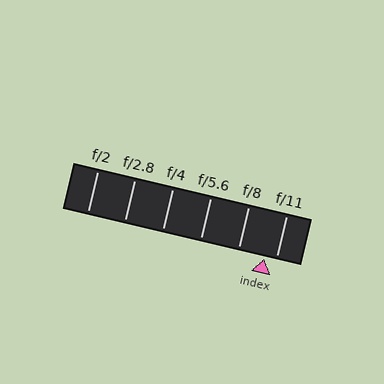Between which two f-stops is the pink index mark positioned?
The index mark is between f/8 and f/11.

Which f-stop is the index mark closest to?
The index mark is closest to f/11.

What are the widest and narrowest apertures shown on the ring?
The widest aperture shown is f/2 and the narrowest is f/11.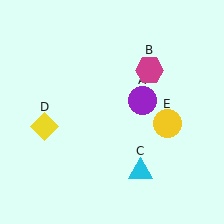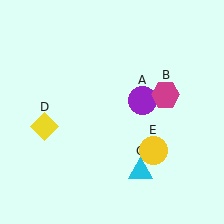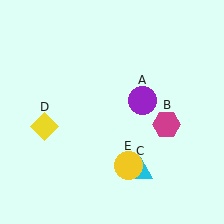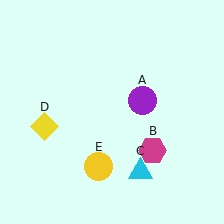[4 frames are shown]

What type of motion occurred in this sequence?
The magenta hexagon (object B), yellow circle (object E) rotated clockwise around the center of the scene.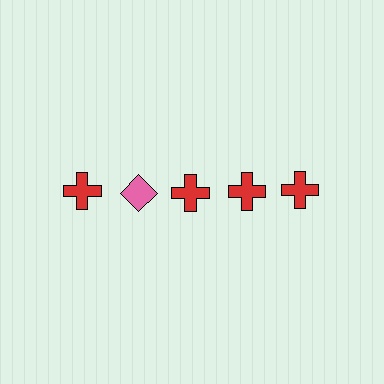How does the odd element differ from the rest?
It differs in both color (pink instead of red) and shape (diamond instead of cross).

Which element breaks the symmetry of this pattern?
The pink diamond in the top row, second from left column breaks the symmetry. All other shapes are red crosses.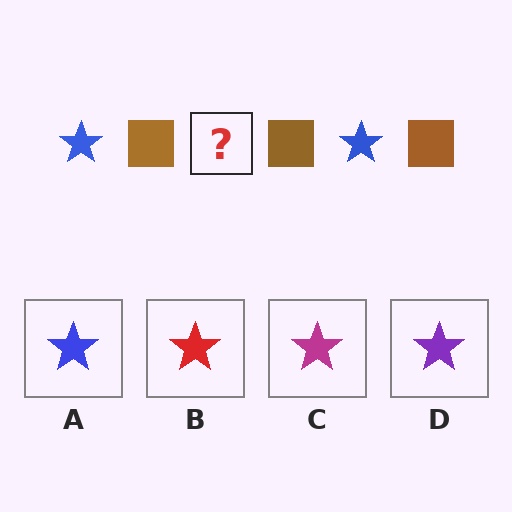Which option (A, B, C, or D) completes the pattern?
A.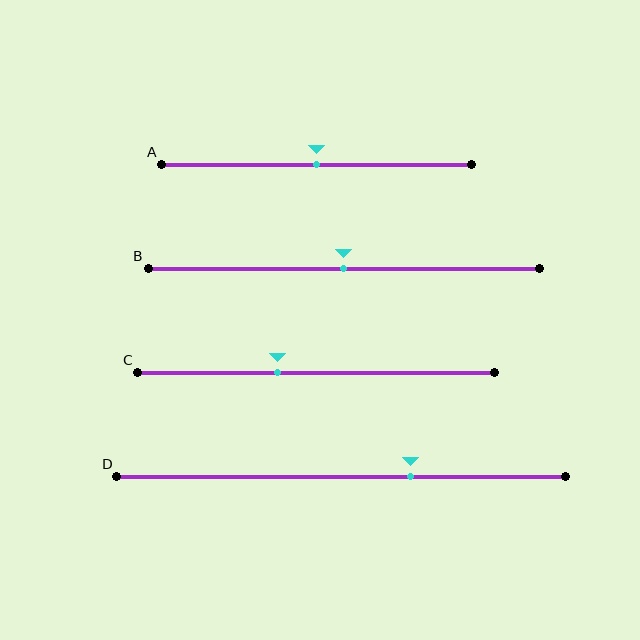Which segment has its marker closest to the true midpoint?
Segment A has its marker closest to the true midpoint.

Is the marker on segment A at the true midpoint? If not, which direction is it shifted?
Yes, the marker on segment A is at the true midpoint.